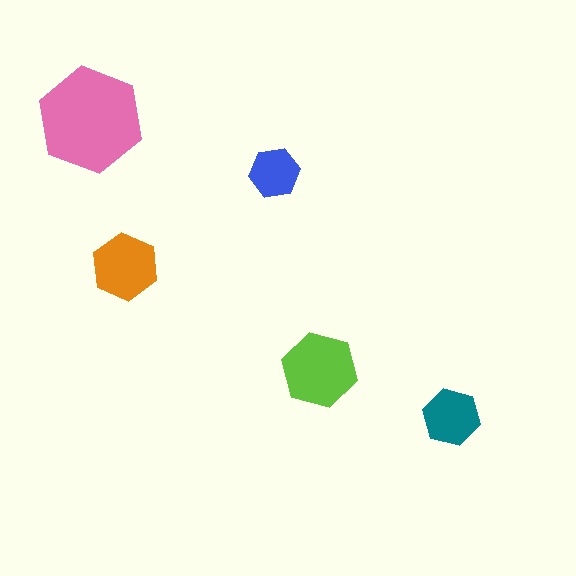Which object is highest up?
The pink hexagon is topmost.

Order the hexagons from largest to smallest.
the pink one, the lime one, the orange one, the teal one, the blue one.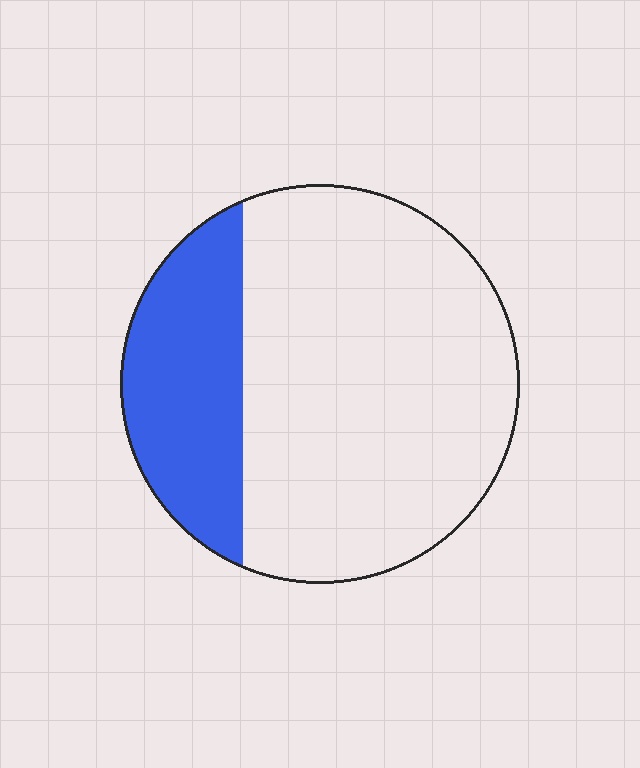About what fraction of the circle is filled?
About one quarter (1/4).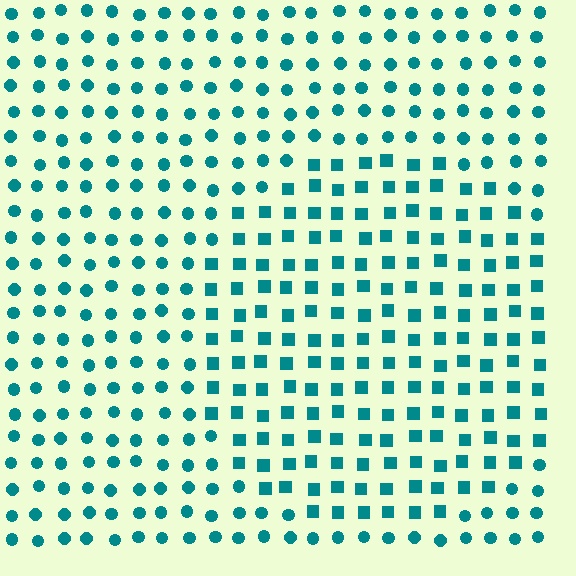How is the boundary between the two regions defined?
The boundary is defined by a change in element shape: squares inside vs. circles outside. All elements share the same color and spacing.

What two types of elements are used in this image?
The image uses squares inside the circle region and circles outside it.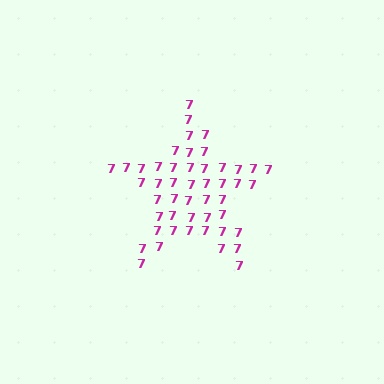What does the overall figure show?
The overall figure shows a star.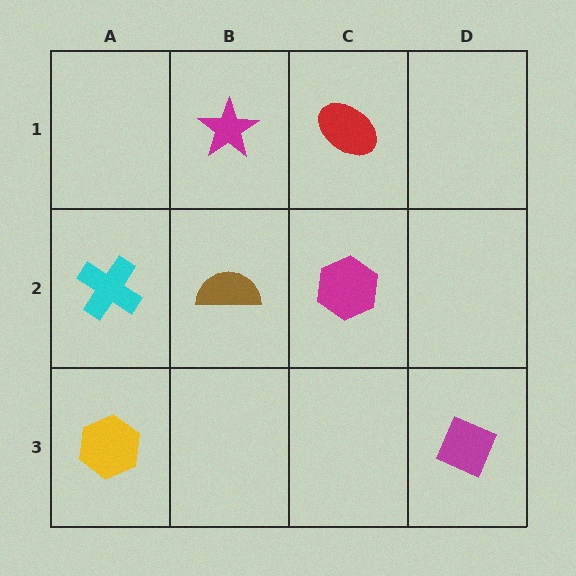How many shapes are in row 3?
2 shapes.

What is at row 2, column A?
A cyan cross.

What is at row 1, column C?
A red ellipse.